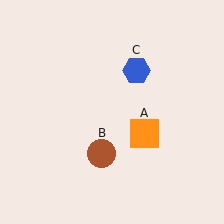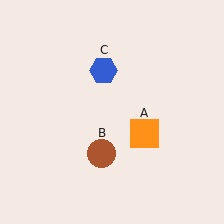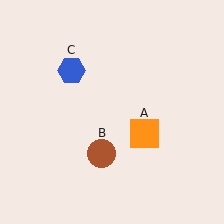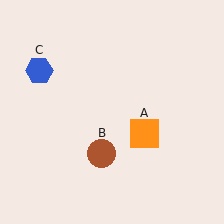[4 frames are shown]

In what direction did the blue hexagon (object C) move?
The blue hexagon (object C) moved left.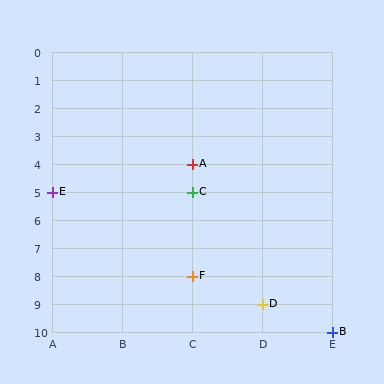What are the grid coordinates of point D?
Point D is at grid coordinates (D, 9).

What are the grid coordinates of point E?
Point E is at grid coordinates (A, 5).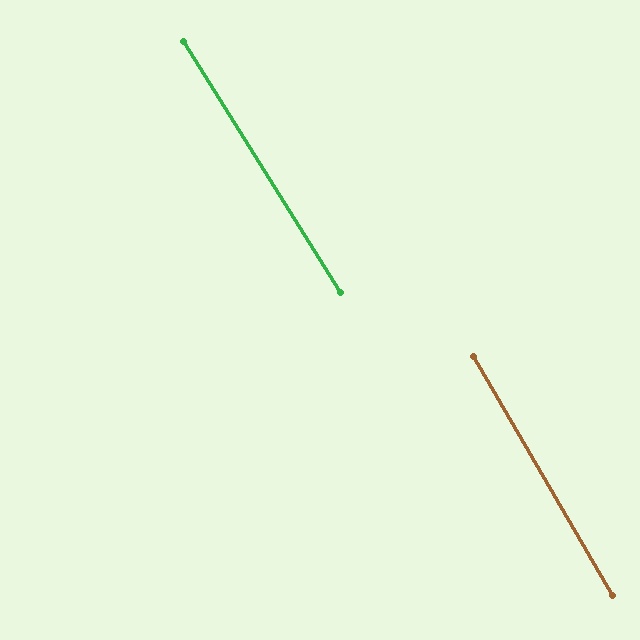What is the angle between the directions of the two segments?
Approximately 2 degrees.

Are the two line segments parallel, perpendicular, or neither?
Parallel — their directions differ by only 1.8°.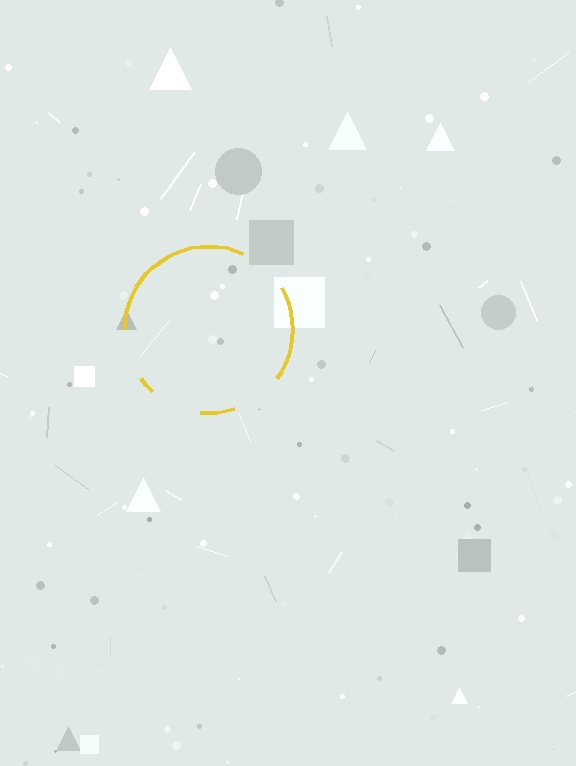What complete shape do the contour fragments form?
The contour fragments form a circle.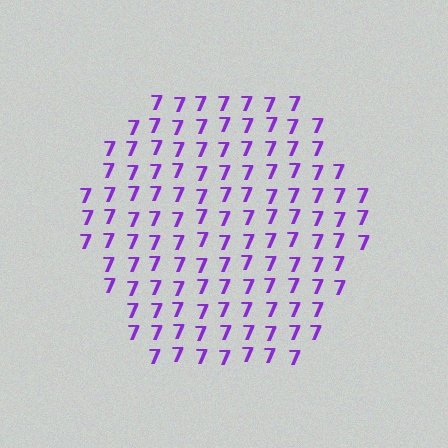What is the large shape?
The large shape is a hexagon.